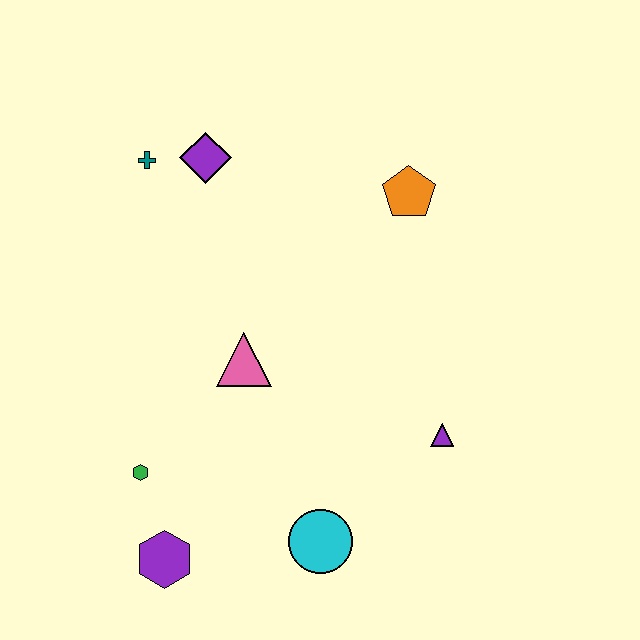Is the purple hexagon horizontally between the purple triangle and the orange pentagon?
No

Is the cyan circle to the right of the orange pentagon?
No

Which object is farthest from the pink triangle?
The orange pentagon is farthest from the pink triangle.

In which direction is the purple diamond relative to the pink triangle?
The purple diamond is above the pink triangle.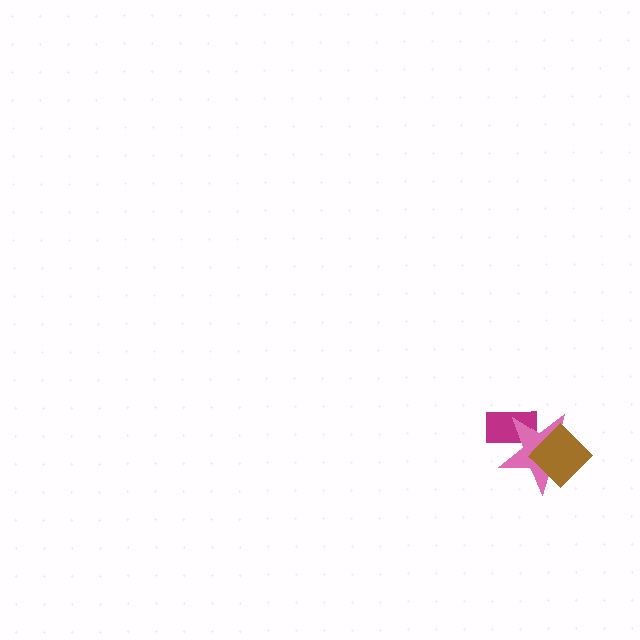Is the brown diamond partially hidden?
No, no other shape covers it.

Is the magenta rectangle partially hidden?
Yes, it is partially covered by another shape.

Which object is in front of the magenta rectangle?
The pink star is in front of the magenta rectangle.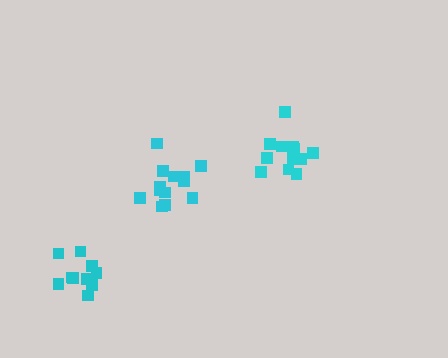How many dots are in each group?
Group 1: 13 dots, Group 2: 12 dots, Group 3: 11 dots (36 total).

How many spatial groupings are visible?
There are 3 spatial groupings.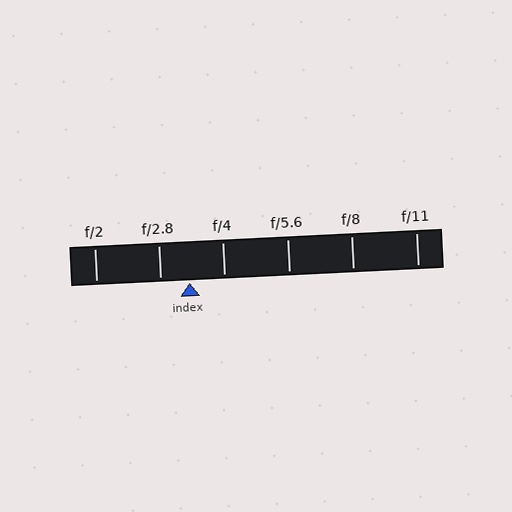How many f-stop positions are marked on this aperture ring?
There are 6 f-stop positions marked.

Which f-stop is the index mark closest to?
The index mark is closest to f/2.8.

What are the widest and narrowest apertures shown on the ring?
The widest aperture shown is f/2 and the narrowest is f/11.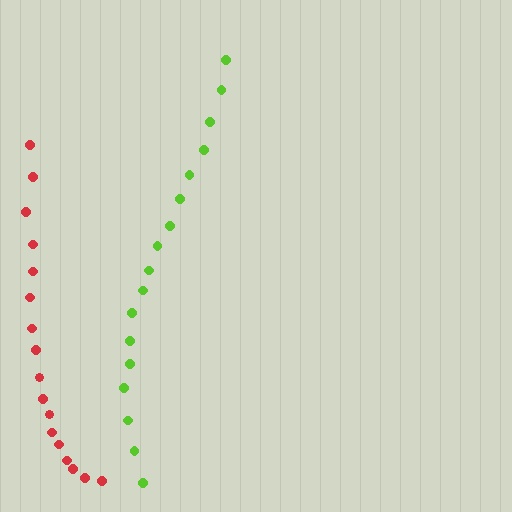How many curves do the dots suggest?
There are 2 distinct paths.